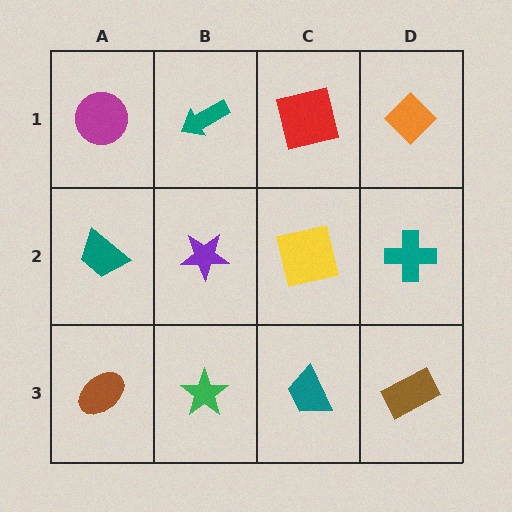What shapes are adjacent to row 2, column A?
A magenta circle (row 1, column A), a brown ellipse (row 3, column A), a purple star (row 2, column B).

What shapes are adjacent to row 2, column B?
A teal arrow (row 1, column B), a green star (row 3, column B), a teal trapezoid (row 2, column A), a yellow square (row 2, column C).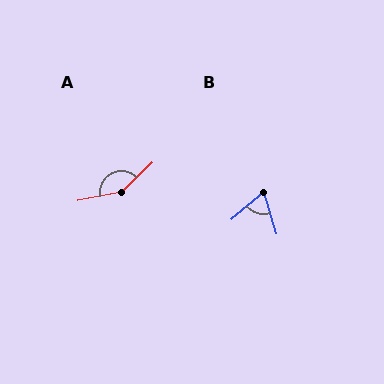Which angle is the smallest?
B, at approximately 67 degrees.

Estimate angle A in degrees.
Approximately 147 degrees.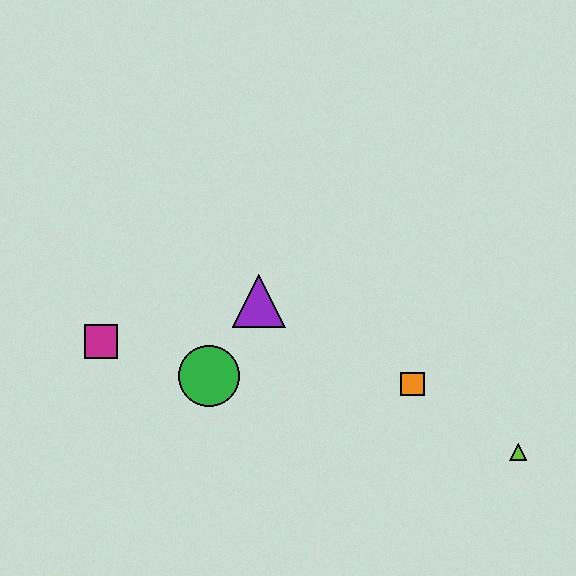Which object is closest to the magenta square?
The green circle is closest to the magenta square.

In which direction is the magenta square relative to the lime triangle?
The magenta square is to the left of the lime triangle.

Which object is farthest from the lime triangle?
The magenta square is farthest from the lime triangle.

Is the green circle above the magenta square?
No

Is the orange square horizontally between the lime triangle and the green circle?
Yes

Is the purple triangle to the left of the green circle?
No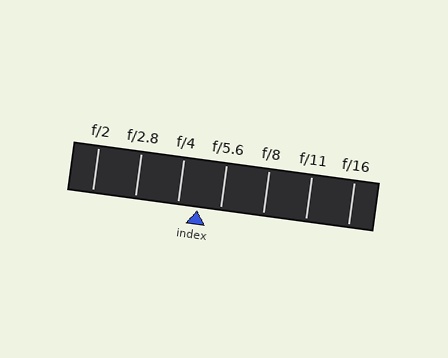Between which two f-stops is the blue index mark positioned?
The index mark is between f/4 and f/5.6.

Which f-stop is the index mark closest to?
The index mark is closest to f/4.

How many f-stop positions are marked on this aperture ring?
There are 7 f-stop positions marked.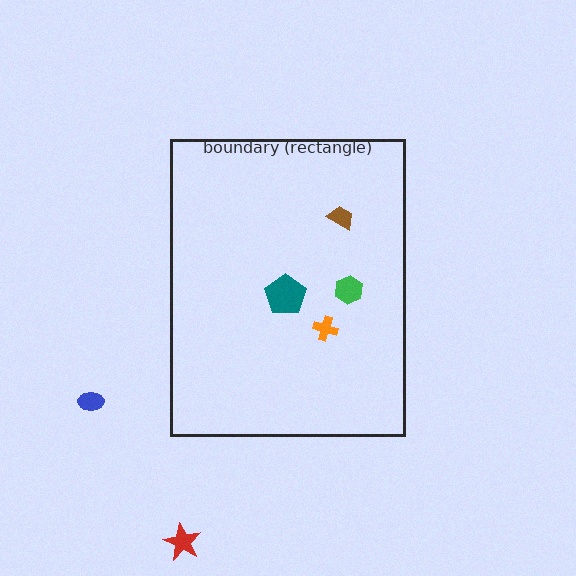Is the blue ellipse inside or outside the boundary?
Outside.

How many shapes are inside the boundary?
4 inside, 2 outside.